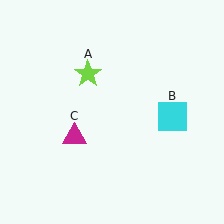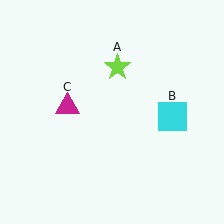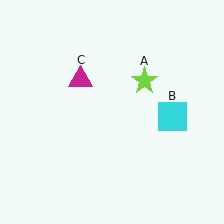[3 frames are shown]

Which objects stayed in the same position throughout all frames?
Cyan square (object B) remained stationary.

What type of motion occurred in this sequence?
The lime star (object A), magenta triangle (object C) rotated clockwise around the center of the scene.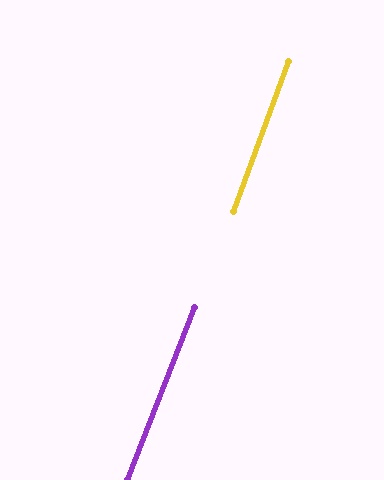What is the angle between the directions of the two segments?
Approximately 1 degree.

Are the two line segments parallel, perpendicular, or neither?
Parallel — their directions differ by only 0.9°.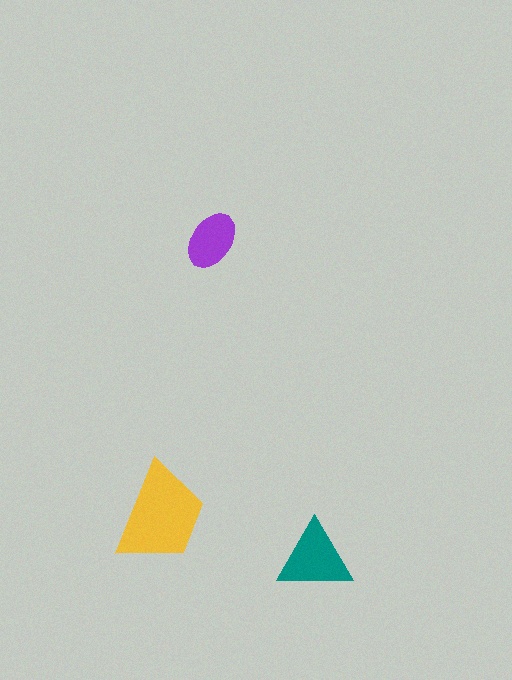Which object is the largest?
The yellow trapezoid.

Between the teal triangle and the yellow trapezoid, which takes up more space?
The yellow trapezoid.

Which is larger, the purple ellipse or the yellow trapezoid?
The yellow trapezoid.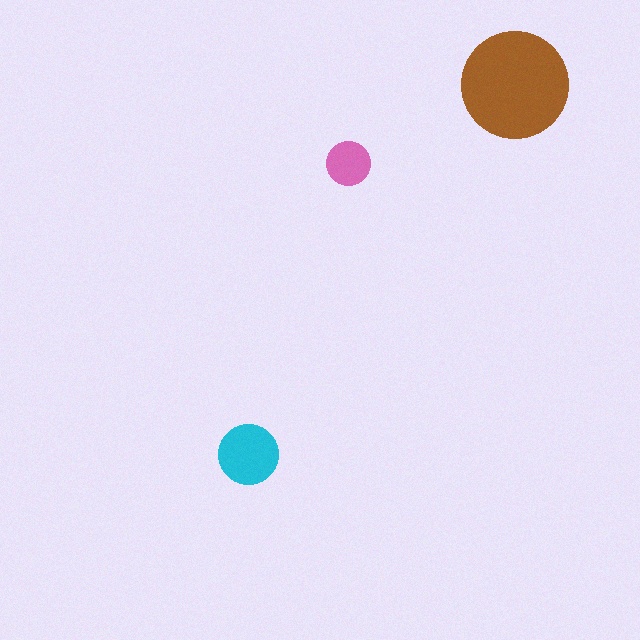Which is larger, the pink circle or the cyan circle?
The cyan one.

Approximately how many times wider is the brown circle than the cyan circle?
About 2 times wider.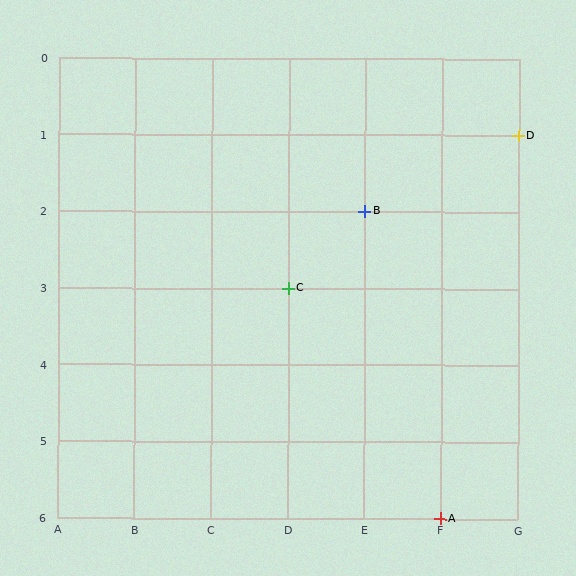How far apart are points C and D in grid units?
Points C and D are 3 columns and 2 rows apart (about 3.6 grid units diagonally).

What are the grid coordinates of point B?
Point B is at grid coordinates (E, 2).